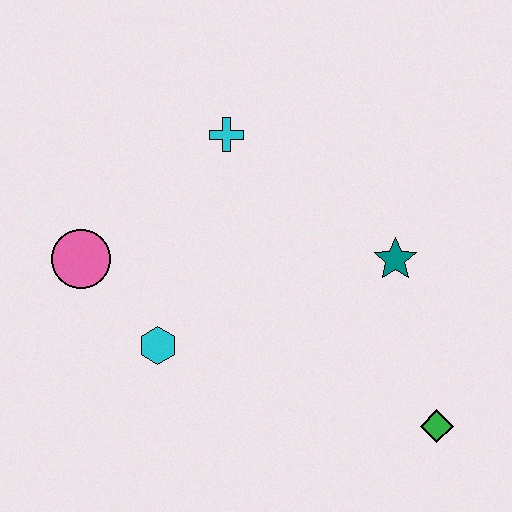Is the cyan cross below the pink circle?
No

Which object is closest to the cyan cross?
The pink circle is closest to the cyan cross.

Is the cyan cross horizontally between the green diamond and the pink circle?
Yes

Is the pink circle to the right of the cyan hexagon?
No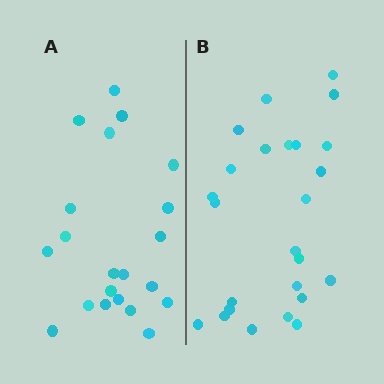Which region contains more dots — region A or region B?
Region B (the right region) has more dots.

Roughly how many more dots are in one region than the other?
Region B has about 4 more dots than region A.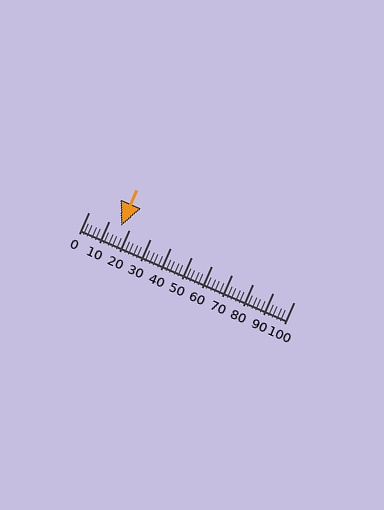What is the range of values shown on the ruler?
The ruler shows values from 0 to 100.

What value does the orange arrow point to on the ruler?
The orange arrow points to approximately 16.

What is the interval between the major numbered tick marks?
The major tick marks are spaced 10 units apart.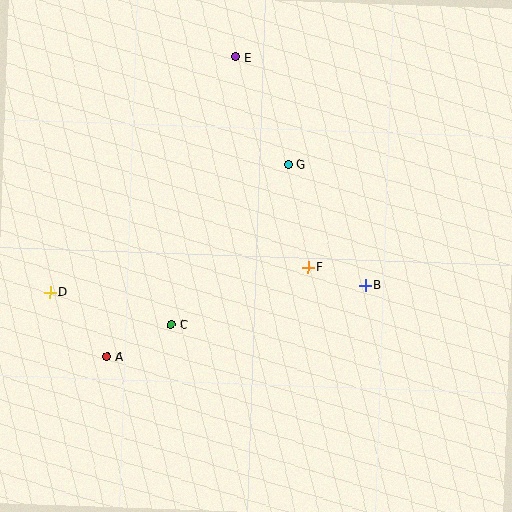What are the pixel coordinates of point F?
Point F is at (308, 267).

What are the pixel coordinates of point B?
Point B is at (365, 285).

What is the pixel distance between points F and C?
The distance between F and C is 148 pixels.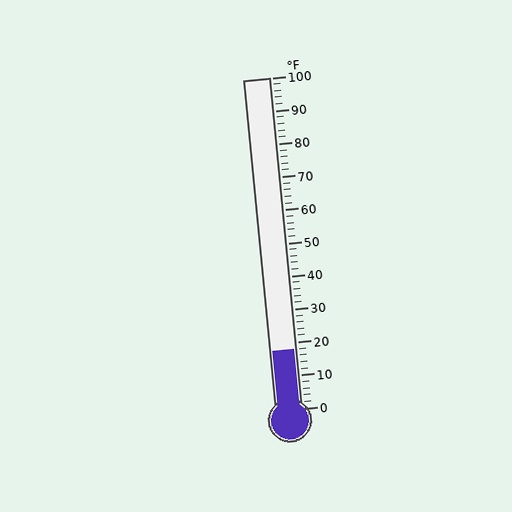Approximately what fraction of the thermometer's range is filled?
The thermometer is filled to approximately 20% of its range.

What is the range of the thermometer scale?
The thermometer scale ranges from 0°F to 100°F.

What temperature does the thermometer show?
The thermometer shows approximately 18°F.